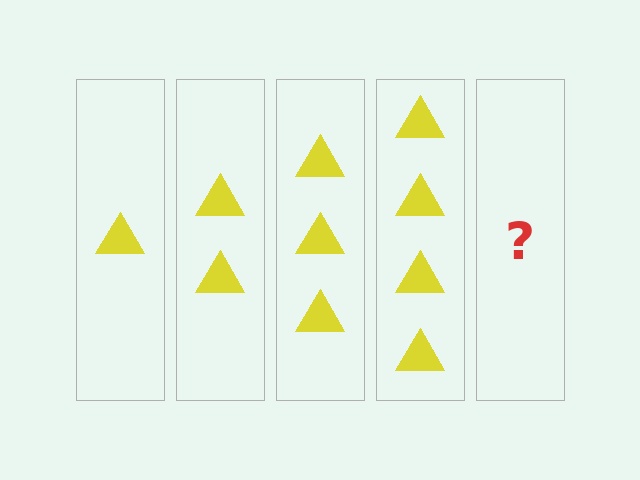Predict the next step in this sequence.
The next step is 5 triangles.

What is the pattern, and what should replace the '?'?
The pattern is that each step adds one more triangle. The '?' should be 5 triangles.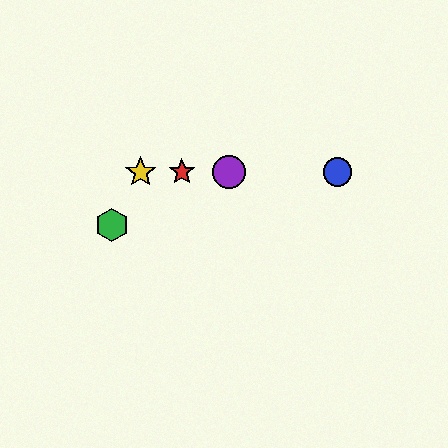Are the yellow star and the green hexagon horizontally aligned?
No, the yellow star is at y≈172 and the green hexagon is at y≈225.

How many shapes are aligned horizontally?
4 shapes (the red star, the blue circle, the yellow star, the purple circle) are aligned horizontally.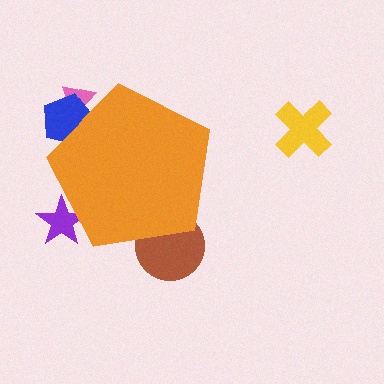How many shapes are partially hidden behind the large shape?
4 shapes are partially hidden.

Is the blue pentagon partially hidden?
Yes, the blue pentagon is partially hidden behind the orange pentagon.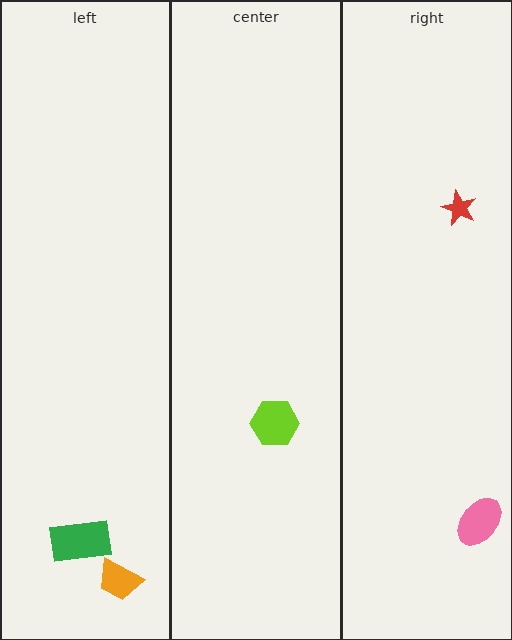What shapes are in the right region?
The red star, the pink ellipse.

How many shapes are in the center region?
1.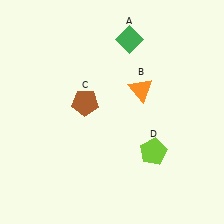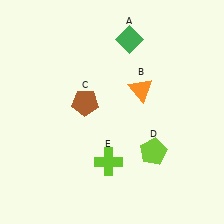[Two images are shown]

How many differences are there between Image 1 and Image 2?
There is 1 difference between the two images.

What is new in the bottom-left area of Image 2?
A lime cross (E) was added in the bottom-left area of Image 2.